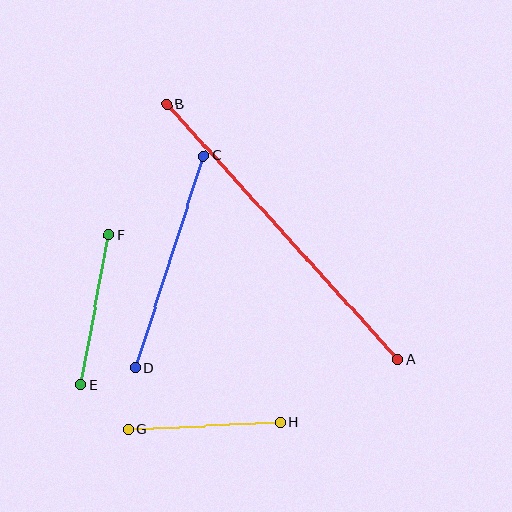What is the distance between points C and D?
The distance is approximately 223 pixels.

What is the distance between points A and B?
The distance is approximately 344 pixels.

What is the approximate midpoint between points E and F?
The midpoint is at approximately (95, 310) pixels.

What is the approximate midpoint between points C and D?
The midpoint is at approximately (170, 262) pixels.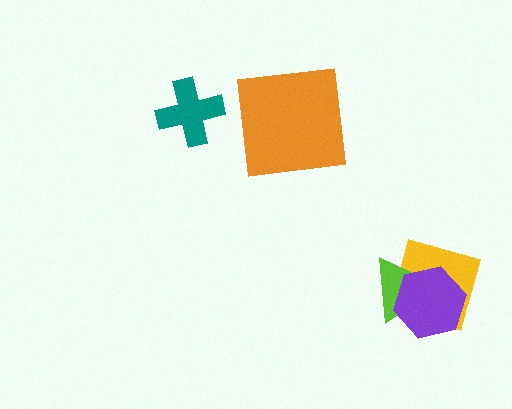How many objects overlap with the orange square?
0 objects overlap with the orange square.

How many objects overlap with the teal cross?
0 objects overlap with the teal cross.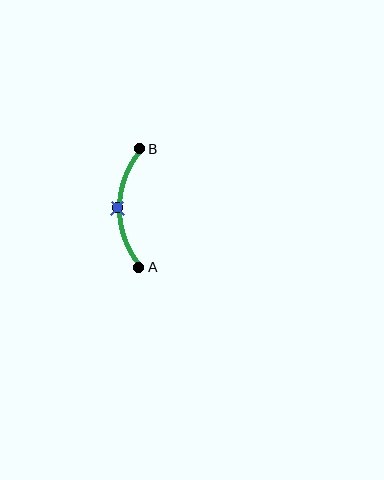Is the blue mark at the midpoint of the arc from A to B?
Yes. The blue mark lies on the arc at equal arc-length from both A and B — it is the arc midpoint.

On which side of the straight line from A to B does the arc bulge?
The arc bulges to the left of the straight line connecting A and B.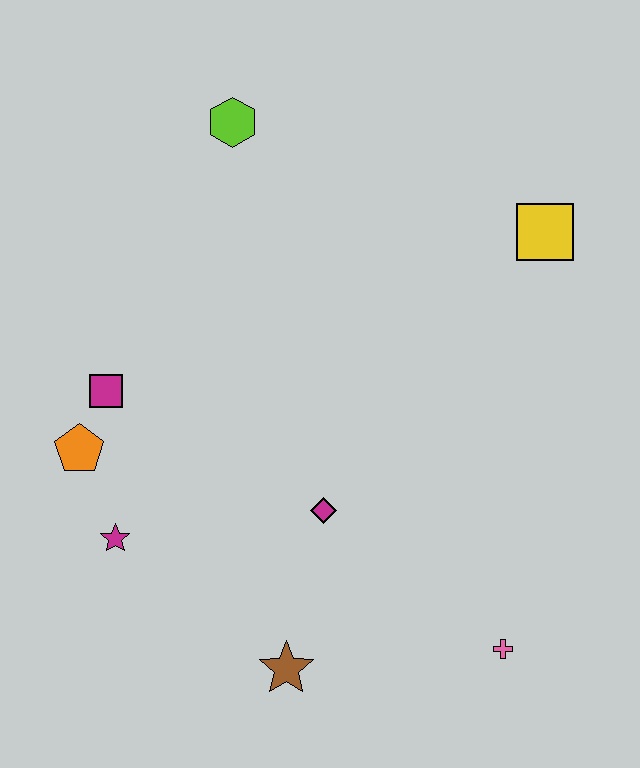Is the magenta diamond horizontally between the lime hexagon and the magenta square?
No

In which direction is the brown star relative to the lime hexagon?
The brown star is below the lime hexagon.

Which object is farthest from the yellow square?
The magenta star is farthest from the yellow square.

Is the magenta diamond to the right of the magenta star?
Yes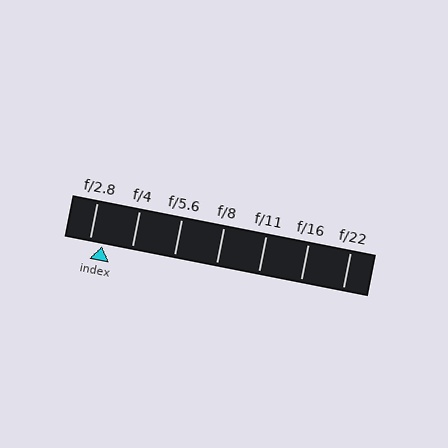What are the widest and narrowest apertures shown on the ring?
The widest aperture shown is f/2.8 and the narrowest is f/22.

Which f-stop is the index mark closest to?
The index mark is closest to f/2.8.